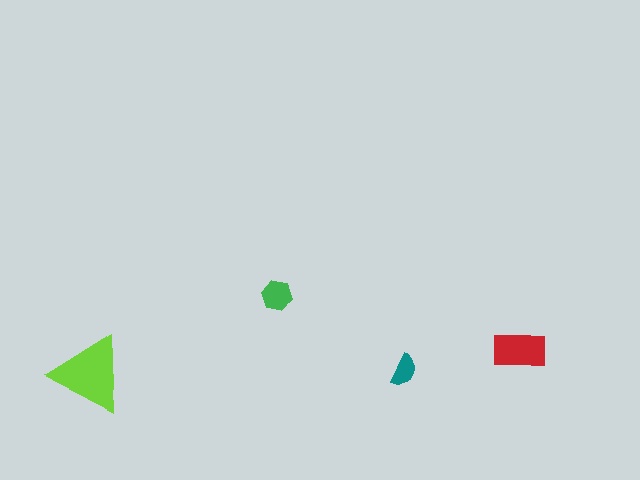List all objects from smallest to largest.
The teal semicircle, the green hexagon, the red rectangle, the lime triangle.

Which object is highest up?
The green hexagon is topmost.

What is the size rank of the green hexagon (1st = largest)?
3rd.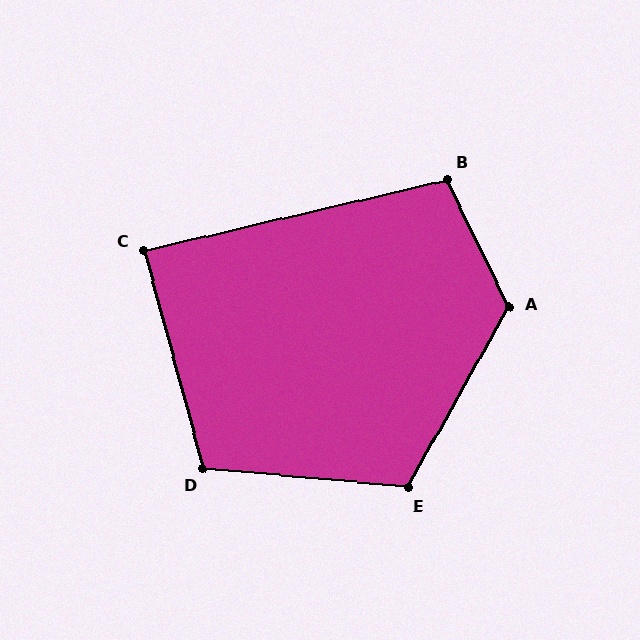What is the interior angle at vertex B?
Approximately 103 degrees (obtuse).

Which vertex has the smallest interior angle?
C, at approximately 88 degrees.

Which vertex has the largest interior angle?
A, at approximately 125 degrees.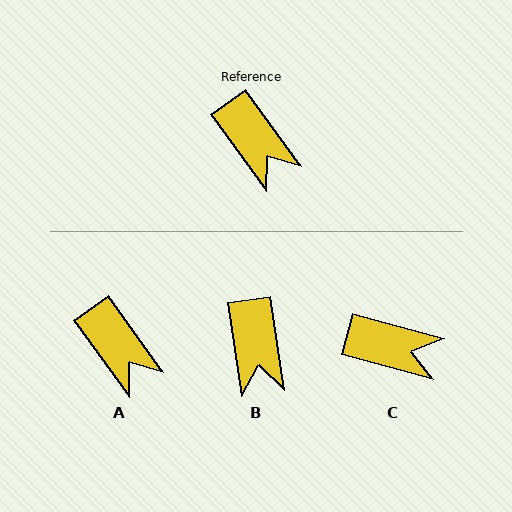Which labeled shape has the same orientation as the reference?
A.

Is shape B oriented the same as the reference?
No, it is off by about 28 degrees.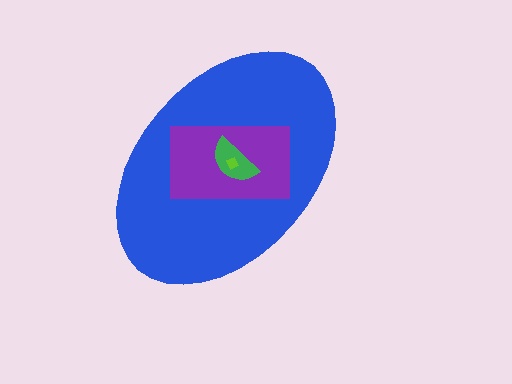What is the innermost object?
The lime diamond.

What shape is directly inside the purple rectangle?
The green semicircle.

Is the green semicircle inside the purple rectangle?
Yes.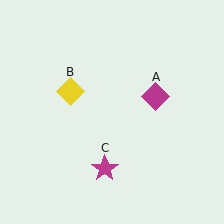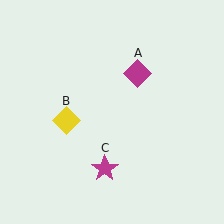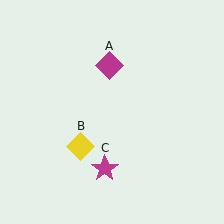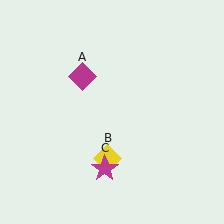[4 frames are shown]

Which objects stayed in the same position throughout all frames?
Magenta star (object C) remained stationary.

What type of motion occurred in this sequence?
The magenta diamond (object A), yellow diamond (object B) rotated counterclockwise around the center of the scene.